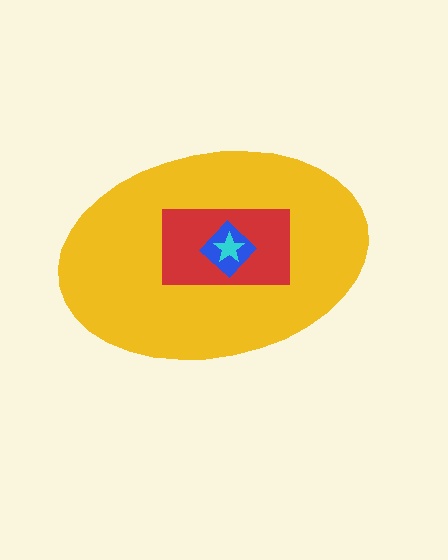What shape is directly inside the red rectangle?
The blue diamond.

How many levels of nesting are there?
4.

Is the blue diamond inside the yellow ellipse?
Yes.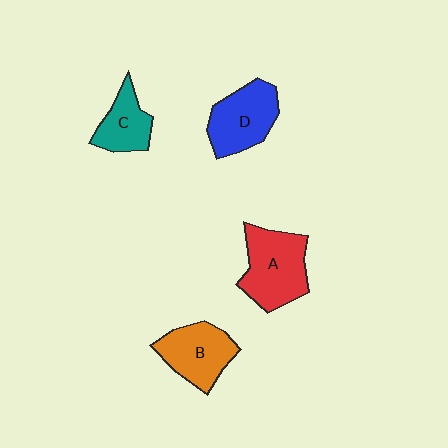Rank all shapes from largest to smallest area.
From largest to smallest: A (red), D (blue), B (orange), C (teal).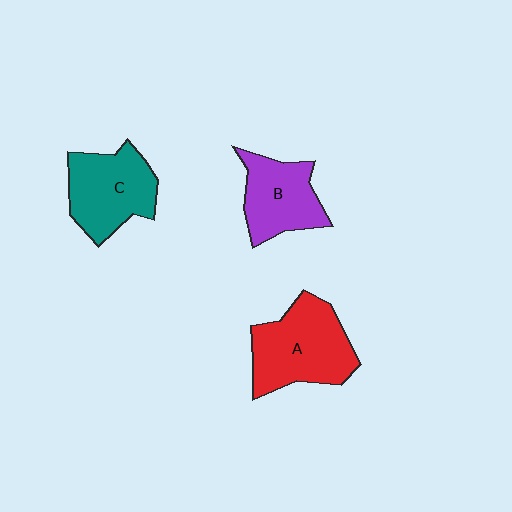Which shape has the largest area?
Shape A (red).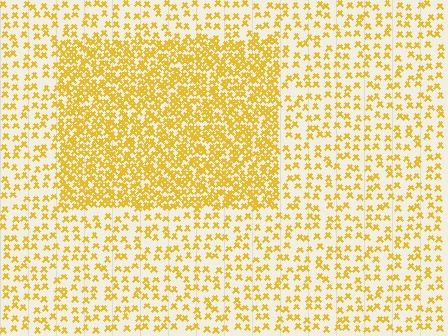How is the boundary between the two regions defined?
The boundary is defined by a change in element density (approximately 2.4x ratio). All elements are the same color, size, and shape.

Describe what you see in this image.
The image contains small yellow elements arranged at two different densities. A rectangle-shaped region is visible where the elements are more densely packed than the surrounding area.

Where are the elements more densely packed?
The elements are more densely packed inside the rectangle boundary.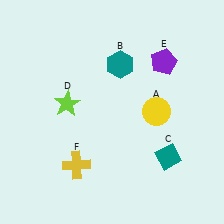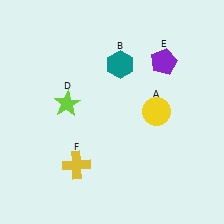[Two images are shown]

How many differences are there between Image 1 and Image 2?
There is 1 difference between the two images.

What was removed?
The teal diamond (C) was removed in Image 2.